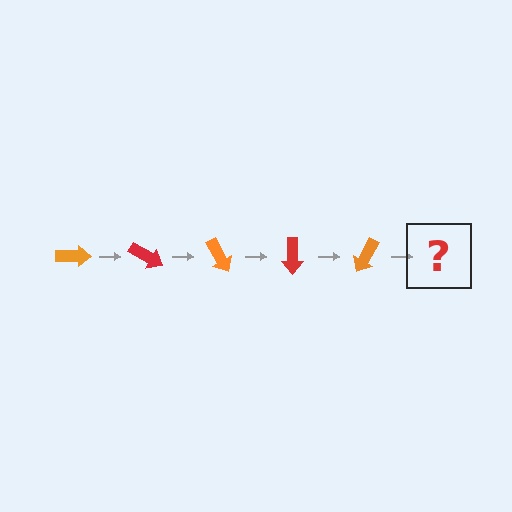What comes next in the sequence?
The next element should be a red arrow, rotated 150 degrees from the start.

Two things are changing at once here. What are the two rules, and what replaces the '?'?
The two rules are that it rotates 30 degrees each step and the color cycles through orange and red. The '?' should be a red arrow, rotated 150 degrees from the start.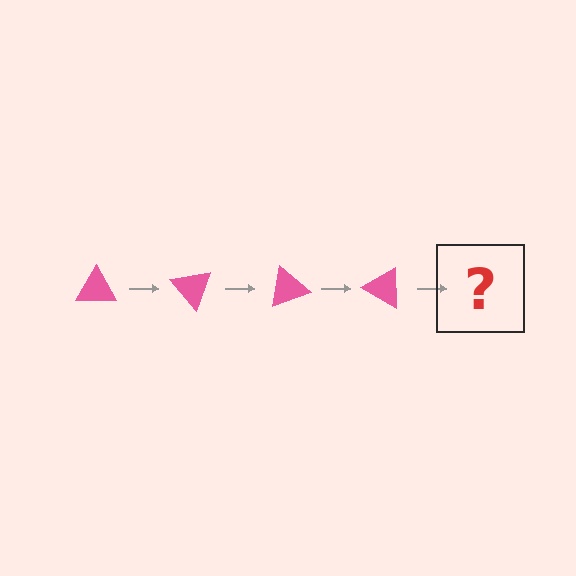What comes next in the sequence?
The next element should be a pink triangle rotated 200 degrees.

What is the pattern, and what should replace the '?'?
The pattern is that the triangle rotates 50 degrees each step. The '?' should be a pink triangle rotated 200 degrees.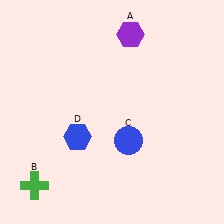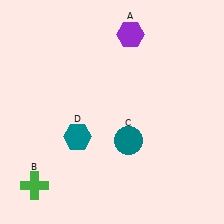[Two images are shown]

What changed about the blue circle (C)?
In Image 1, C is blue. In Image 2, it changed to teal.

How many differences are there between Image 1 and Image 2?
There are 2 differences between the two images.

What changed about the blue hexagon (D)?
In Image 1, D is blue. In Image 2, it changed to teal.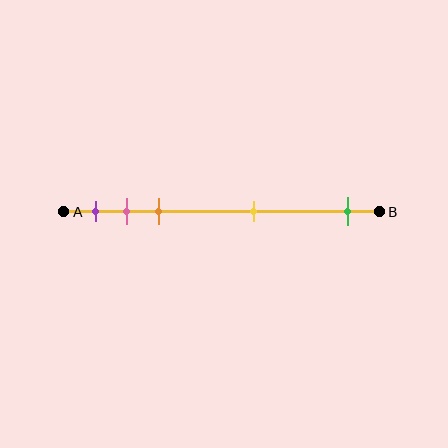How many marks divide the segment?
There are 5 marks dividing the segment.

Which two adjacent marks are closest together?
The pink and orange marks are the closest adjacent pair.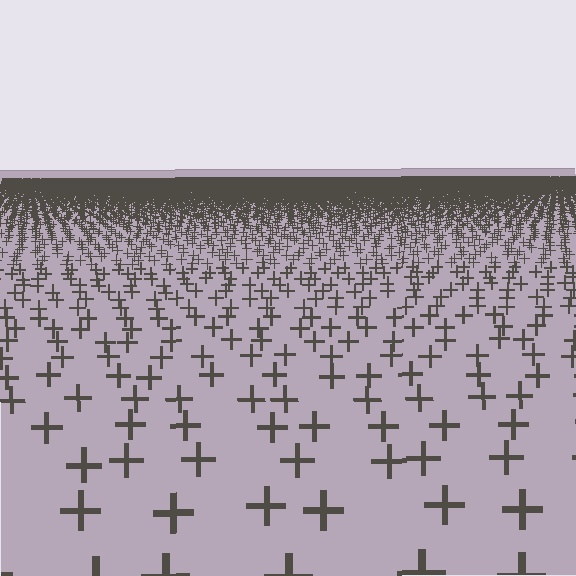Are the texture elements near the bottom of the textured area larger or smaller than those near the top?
Larger. Near the bottom, elements are closer to the viewer and appear at a bigger on-screen size.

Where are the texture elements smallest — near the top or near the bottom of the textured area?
Near the top.